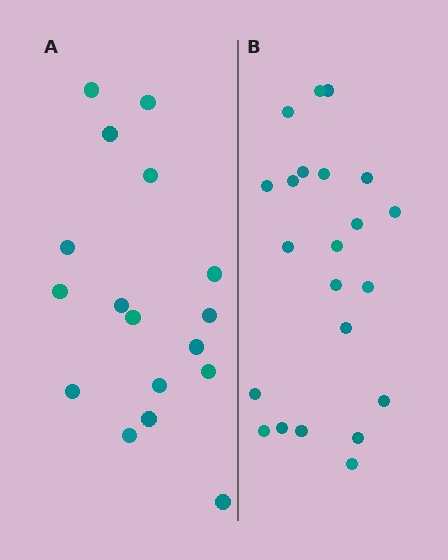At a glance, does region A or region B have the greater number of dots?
Region B (the right region) has more dots.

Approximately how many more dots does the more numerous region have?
Region B has about 5 more dots than region A.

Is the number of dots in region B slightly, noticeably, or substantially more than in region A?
Region B has noticeably more, but not dramatically so. The ratio is roughly 1.3 to 1.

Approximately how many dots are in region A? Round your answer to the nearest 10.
About 20 dots. (The exact count is 17, which rounds to 20.)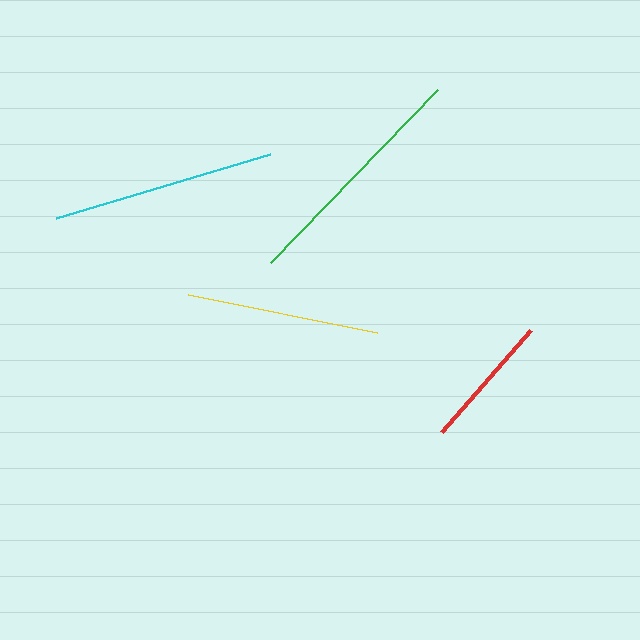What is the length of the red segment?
The red segment is approximately 135 pixels long.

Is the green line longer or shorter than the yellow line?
The green line is longer than the yellow line.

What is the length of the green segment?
The green segment is approximately 240 pixels long.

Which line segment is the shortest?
The red line is the shortest at approximately 135 pixels.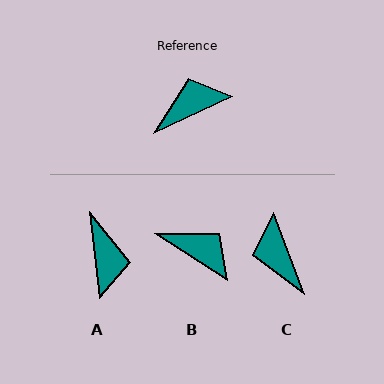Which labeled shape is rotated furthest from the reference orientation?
A, about 108 degrees away.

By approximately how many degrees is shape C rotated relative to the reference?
Approximately 86 degrees counter-clockwise.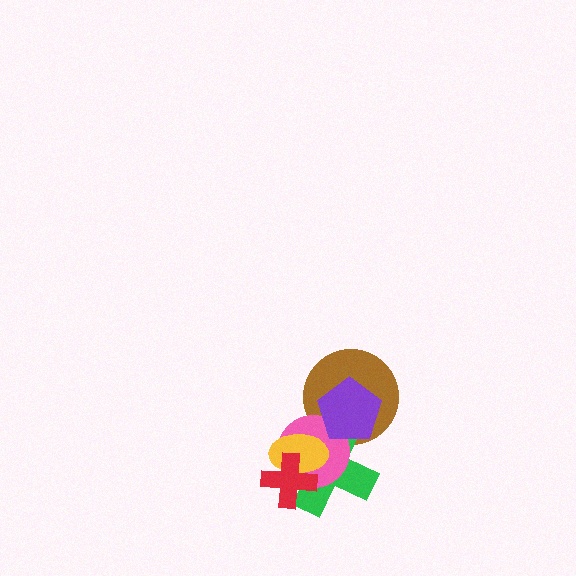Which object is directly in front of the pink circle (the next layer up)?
The yellow ellipse is directly in front of the pink circle.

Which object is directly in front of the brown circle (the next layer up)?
The green cross is directly in front of the brown circle.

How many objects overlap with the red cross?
3 objects overlap with the red cross.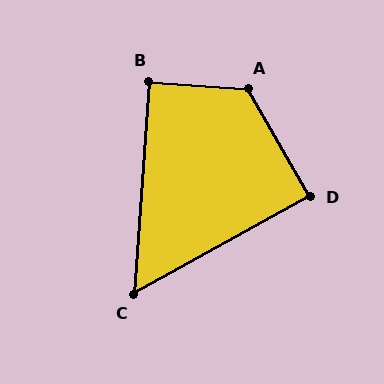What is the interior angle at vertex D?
Approximately 89 degrees (approximately right).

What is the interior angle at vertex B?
Approximately 91 degrees (approximately right).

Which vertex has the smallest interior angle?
C, at approximately 57 degrees.